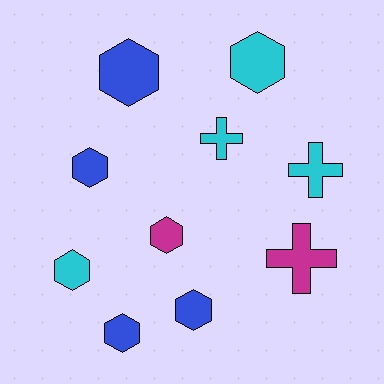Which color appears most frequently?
Blue, with 4 objects.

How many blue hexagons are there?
There are 4 blue hexagons.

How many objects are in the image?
There are 10 objects.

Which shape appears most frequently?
Hexagon, with 7 objects.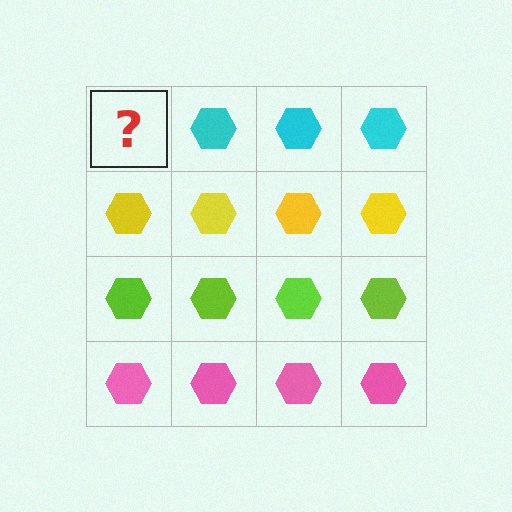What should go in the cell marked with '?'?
The missing cell should contain a cyan hexagon.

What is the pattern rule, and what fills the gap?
The rule is that each row has a consistent color. The gap should be filled with a cyan hexagon.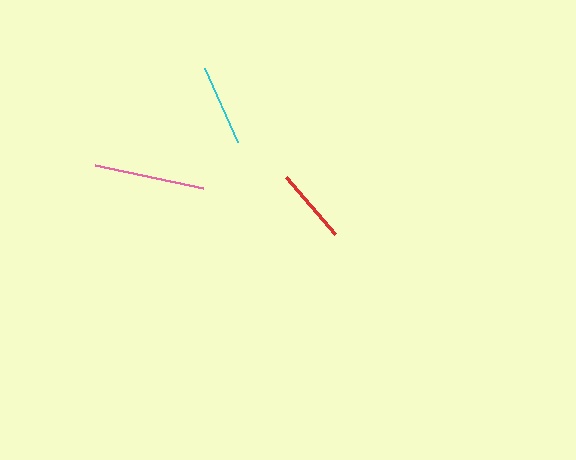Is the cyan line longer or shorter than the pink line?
The pink line is longer than the cyan line.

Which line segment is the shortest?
The red line is the shortest at approximately 75 pixels.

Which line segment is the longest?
The pink line is the longest at approximately 110 pixels.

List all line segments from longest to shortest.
From longest to shortest: pink, cyan, red.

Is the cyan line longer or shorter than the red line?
The cyan line is longer than the red line.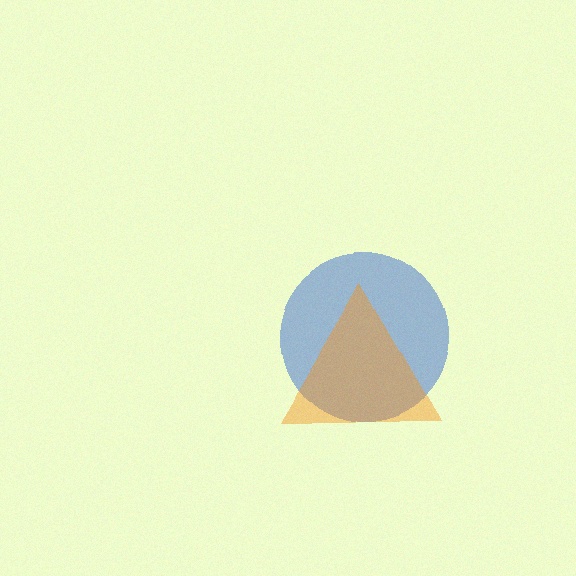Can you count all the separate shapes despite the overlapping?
Yes, there are 2 separate shapes.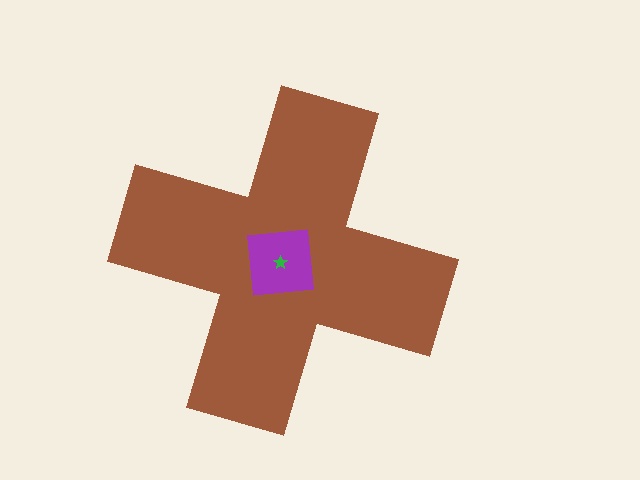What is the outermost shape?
The brown cross.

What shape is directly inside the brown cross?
The purple square.